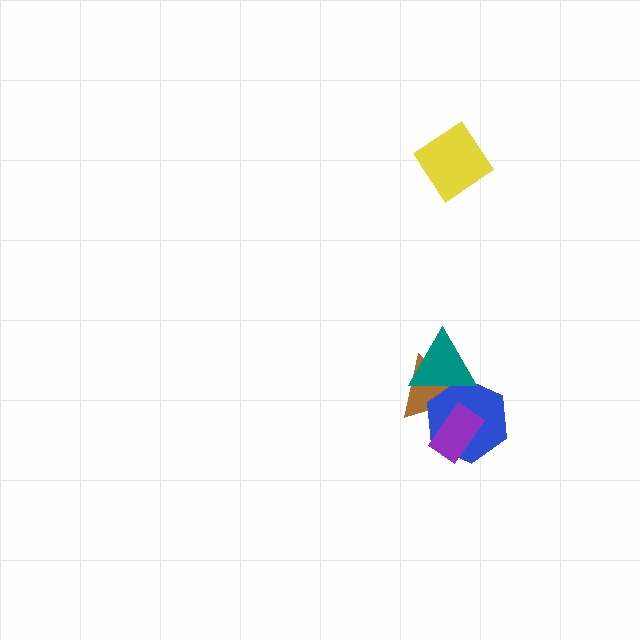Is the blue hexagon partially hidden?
Yes, it is partially covered by another shape.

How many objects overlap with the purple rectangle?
2 objects overlap with the purple rectangle.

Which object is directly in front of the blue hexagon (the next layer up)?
The teal triangle is directly in front of the blue hexagon.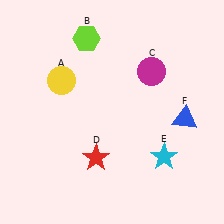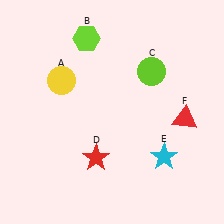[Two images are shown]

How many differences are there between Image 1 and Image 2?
There are 2 differences between the two images.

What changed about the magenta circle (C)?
In Image 1, C is magenta. In Image 2, it changed to lime.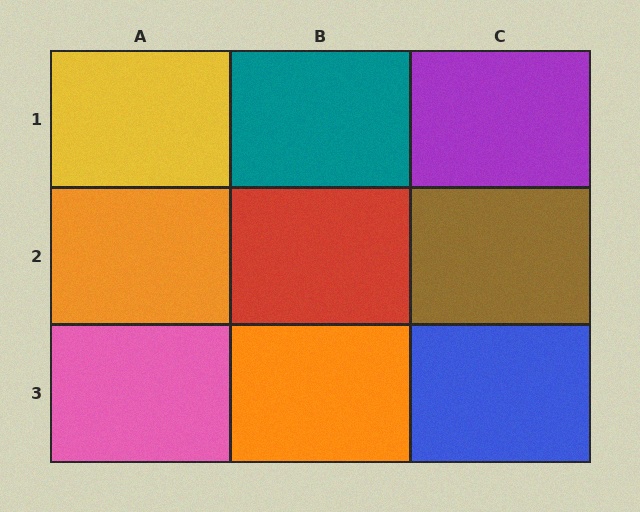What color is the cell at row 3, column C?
Blue.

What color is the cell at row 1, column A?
Yellow.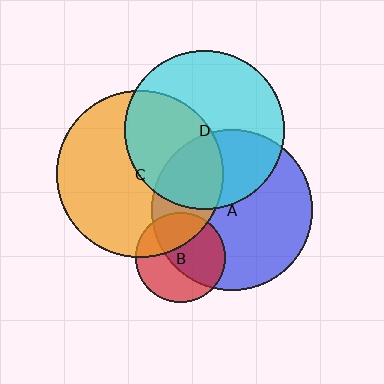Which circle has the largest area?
Circle C (orange).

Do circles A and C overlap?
Yes.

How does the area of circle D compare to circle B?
Approximately 3.2 times.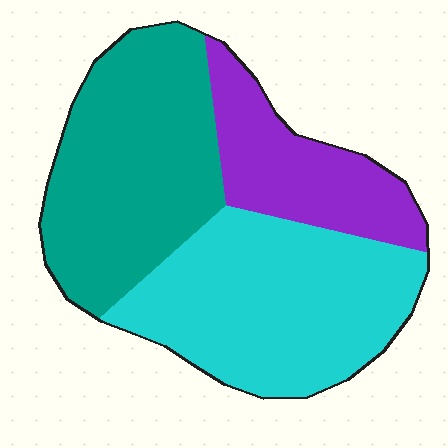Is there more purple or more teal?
Teal.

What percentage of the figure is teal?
Teal covers roughly 40% of the figure.